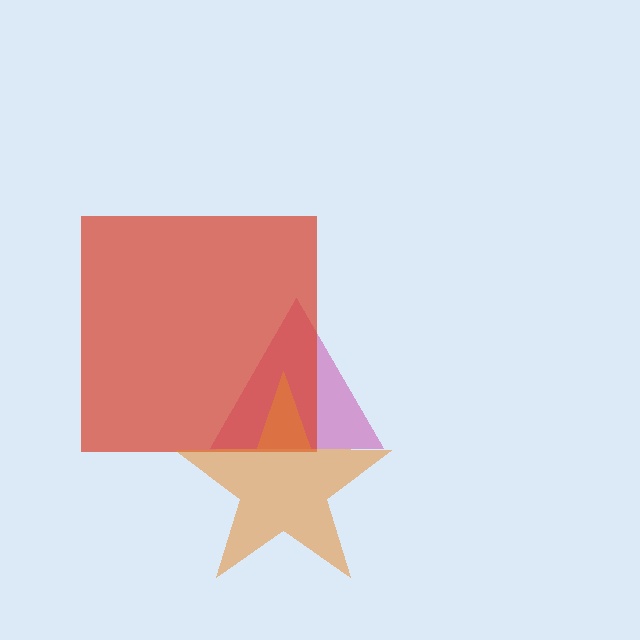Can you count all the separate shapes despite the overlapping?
Yes, there are 3 separate shapes.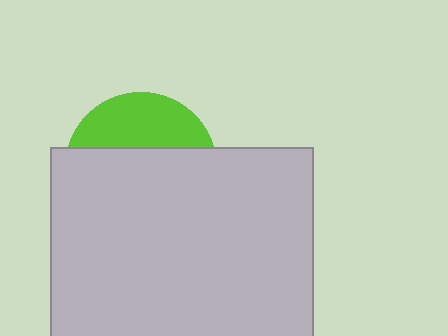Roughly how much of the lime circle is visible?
A small part of it is visible (roughly 33%).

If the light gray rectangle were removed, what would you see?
You would see the complete lime circle.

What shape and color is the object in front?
The object in front is a light gray rectangle.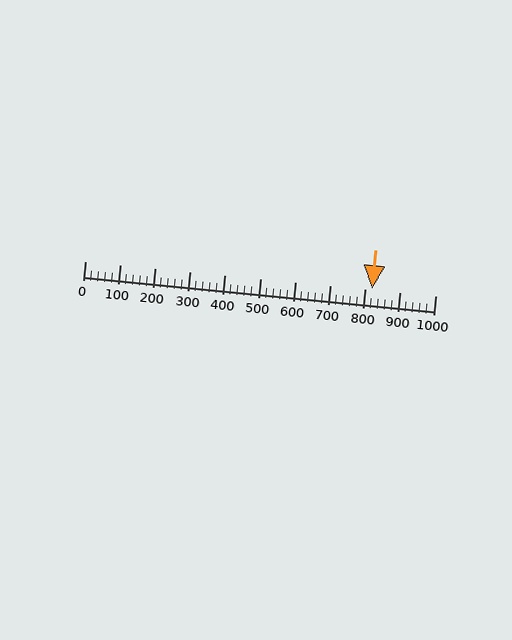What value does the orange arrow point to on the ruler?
The orange arrow points to approximately 819.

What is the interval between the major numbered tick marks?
The major tick marks are spaced 100 units apart.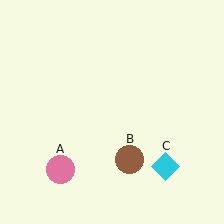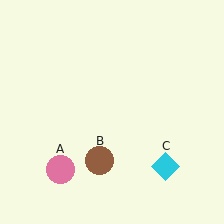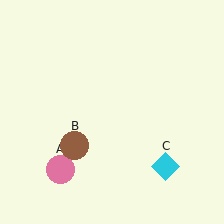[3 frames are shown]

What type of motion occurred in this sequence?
The brown circle (object B) rotated clockwise around the center of the scene.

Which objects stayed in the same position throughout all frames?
Pink circle (object A) and cyan diamond (object C) remained stationary.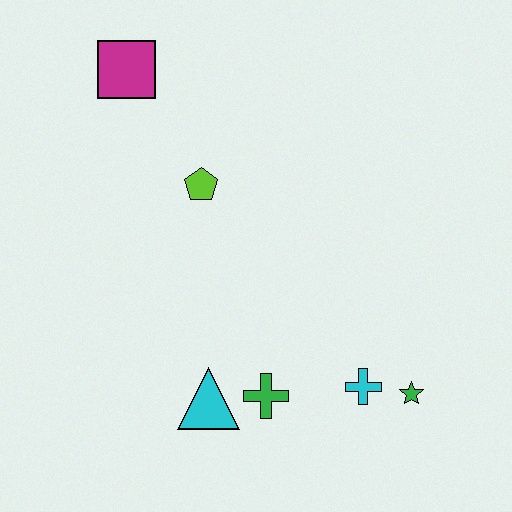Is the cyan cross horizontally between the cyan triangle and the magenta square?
No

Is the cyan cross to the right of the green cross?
Yes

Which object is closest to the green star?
The cyan cross is closest to the green star.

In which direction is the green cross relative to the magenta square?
The green cross is below the magenta square.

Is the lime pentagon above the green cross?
Yes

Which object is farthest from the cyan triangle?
The magenta square is farthest from the cyan triangle.